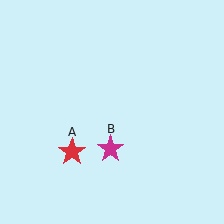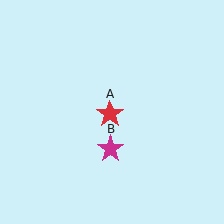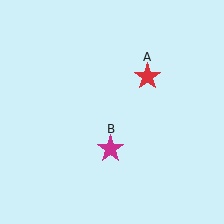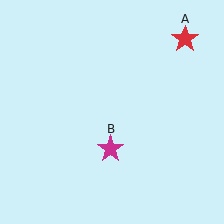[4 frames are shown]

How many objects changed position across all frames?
1 object changed position: red star (object A).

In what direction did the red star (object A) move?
The red star (object A) moved up and to the right.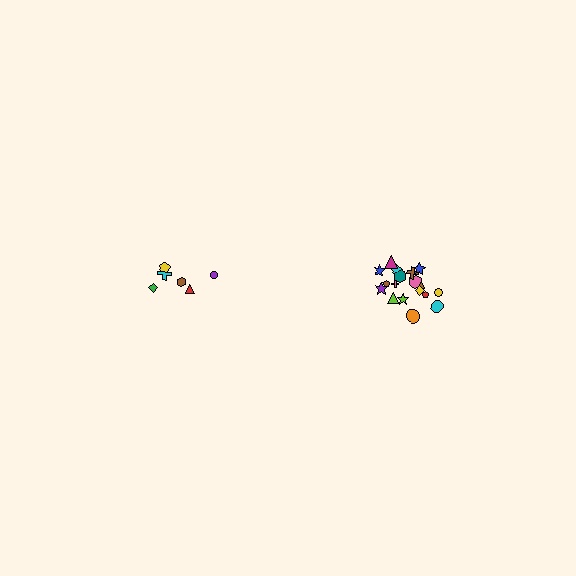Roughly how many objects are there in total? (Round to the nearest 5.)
Roughly 25 objects in total.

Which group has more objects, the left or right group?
The right group.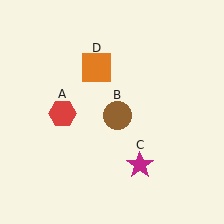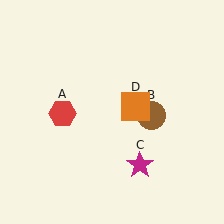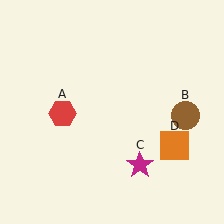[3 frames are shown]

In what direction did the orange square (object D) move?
The orange square (object D) moved down and to the right.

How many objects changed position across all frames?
2 objects changed position: brown circle (object B), orange square (object D).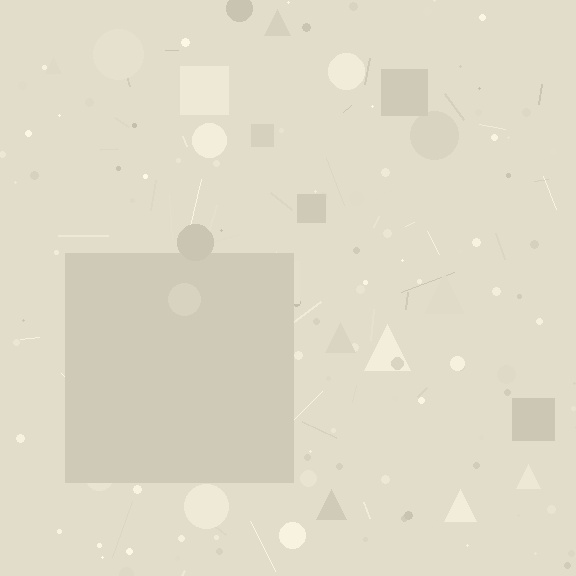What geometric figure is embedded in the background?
A square is embedded in the background.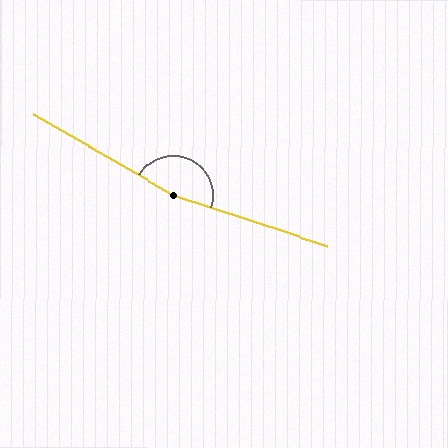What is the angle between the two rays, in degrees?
Approximately 169 degrees.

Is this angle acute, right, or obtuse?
It is obtuse.